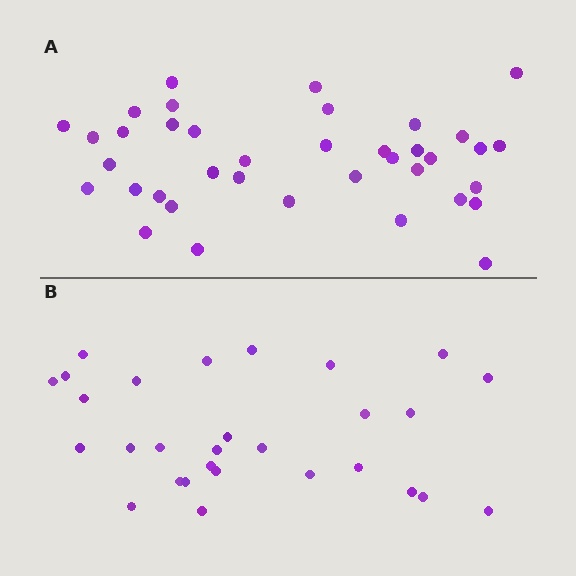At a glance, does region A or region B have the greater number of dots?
Region A (the top region) has more dots.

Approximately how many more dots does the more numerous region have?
Region A has roughly 8 or so more dots than region B.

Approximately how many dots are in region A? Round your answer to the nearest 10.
About 40 dots. (The exact count is 38, which rounds to 40.)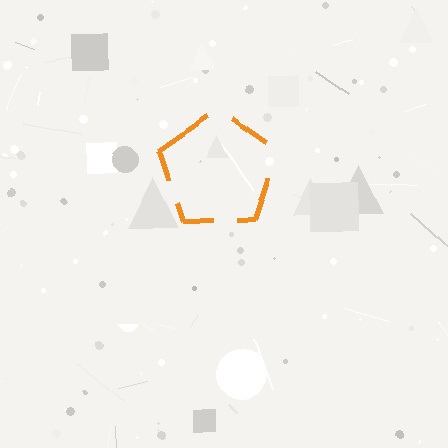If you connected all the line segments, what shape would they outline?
They would outline a pentagon.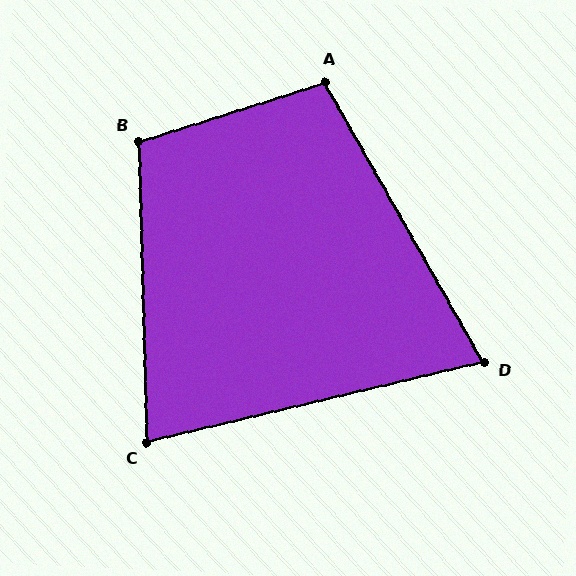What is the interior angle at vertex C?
Approximately 78 degrees (acute).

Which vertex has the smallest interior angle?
D, at approximately 74 degrees.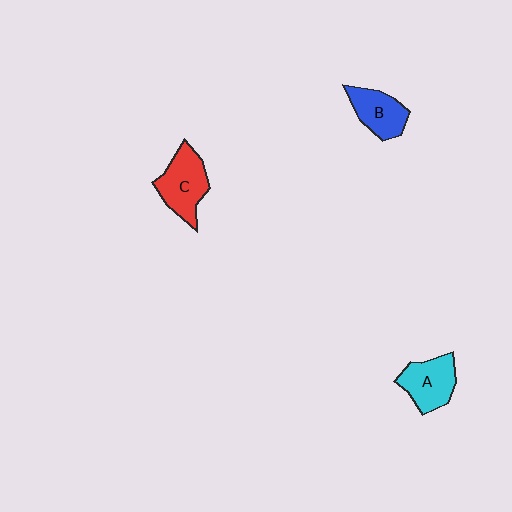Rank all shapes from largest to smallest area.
From largest to smallest: C (red), A (cyan), B (blue).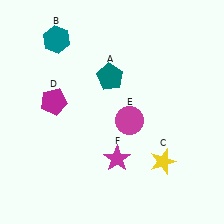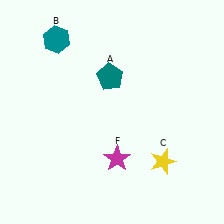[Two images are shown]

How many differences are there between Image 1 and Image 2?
There are 2 differences between the two images.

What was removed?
The magenta pentagon (D), the magenta circle (E) were removed in Image 2.